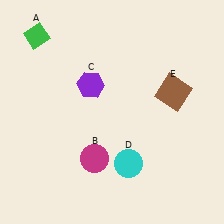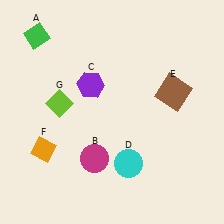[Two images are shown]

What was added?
An orange diamond (F), a lime diamond (G) were added in Image 2.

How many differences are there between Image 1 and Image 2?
There are 2 differences between the two images.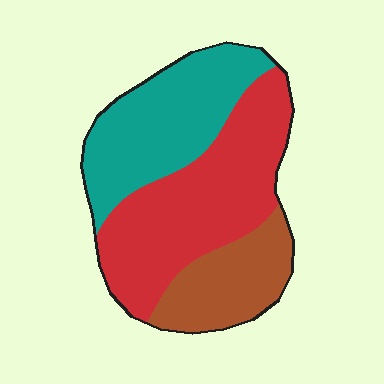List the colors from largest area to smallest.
From largest to smallest: red, teal, brown.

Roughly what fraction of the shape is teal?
Teal covers 34% of the shape.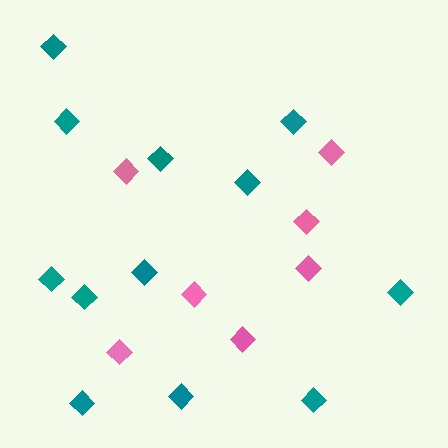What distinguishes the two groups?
There are 2 groups: one group of pink diamonds (7) and one group of teal diamonds (12).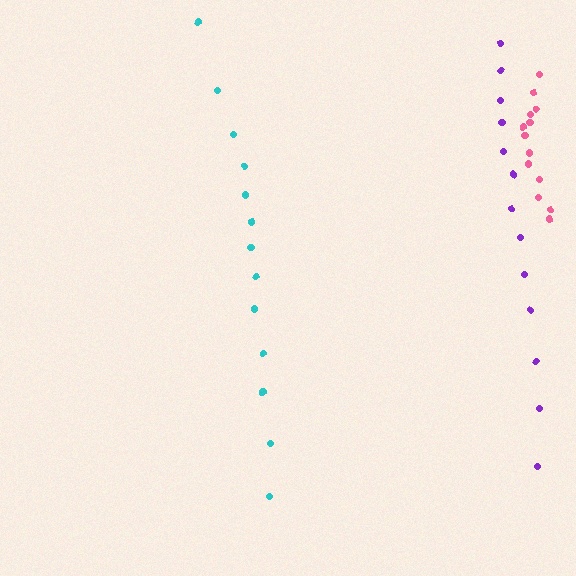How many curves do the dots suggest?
There are 3 distinct paths.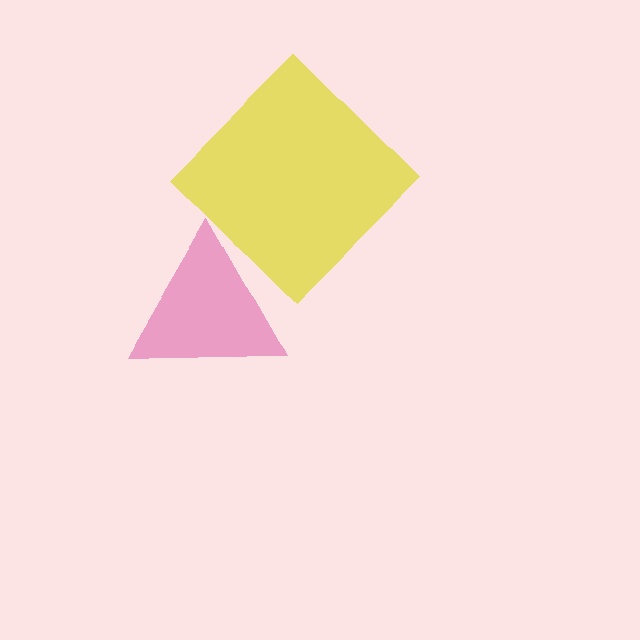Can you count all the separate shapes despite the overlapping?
Yes, there are 2 separate shapes.